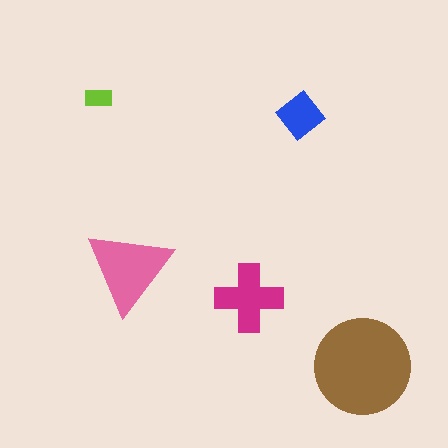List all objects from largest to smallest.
The brown circle, the pink triangle, the magenta cross, the blue diamond, the lime rectangle.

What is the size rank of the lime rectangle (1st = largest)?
5th.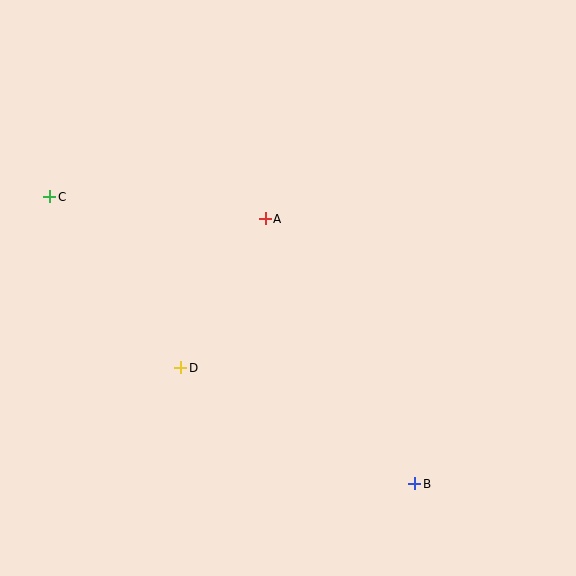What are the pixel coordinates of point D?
Point D is at (181, 368).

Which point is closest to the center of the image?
Point A at (265, 219) is closest to the center.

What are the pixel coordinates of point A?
Point A is at (265, 219).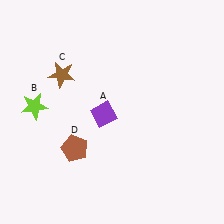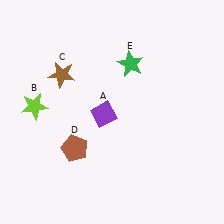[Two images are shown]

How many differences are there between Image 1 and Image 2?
There is 1 difference between the two images.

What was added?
A green star (E) was added in Image 2.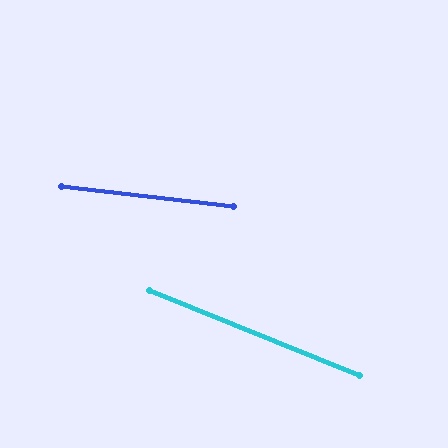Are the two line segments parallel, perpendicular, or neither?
Neither parallel nor perpendicular — they differ by about 15°.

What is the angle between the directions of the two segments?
Approximately 15 degrees.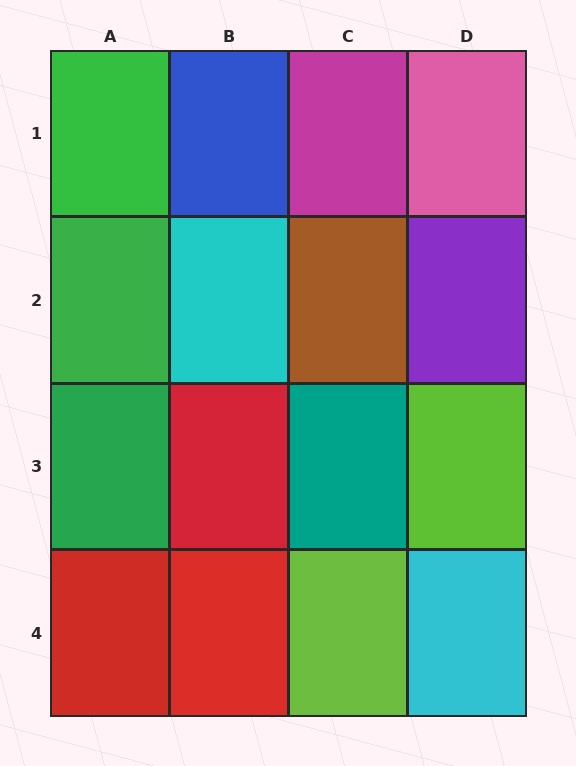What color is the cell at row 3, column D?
Lime.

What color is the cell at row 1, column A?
Green.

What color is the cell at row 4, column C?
Lime.